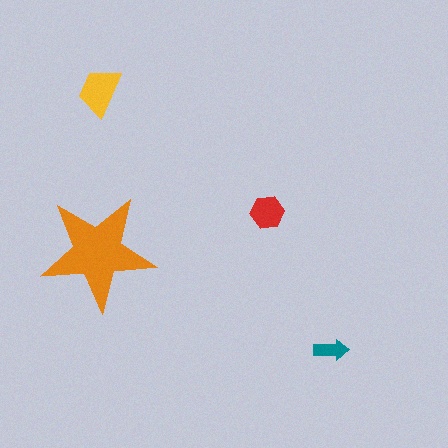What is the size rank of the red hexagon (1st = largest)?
3rd.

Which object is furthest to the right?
The teal arrow is rightmost.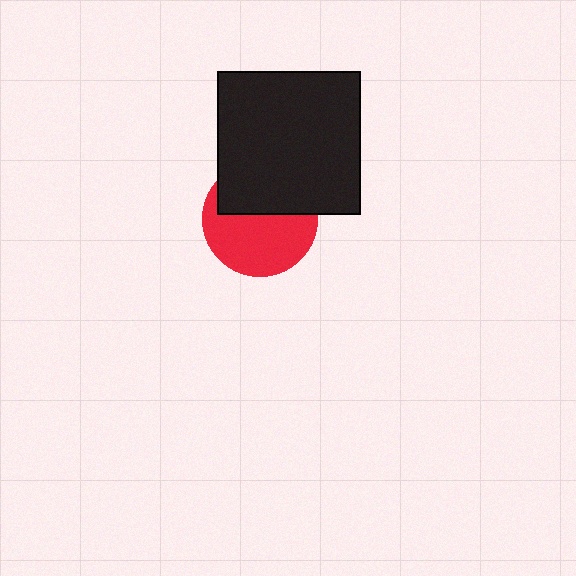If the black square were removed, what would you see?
You would see the complete red circle.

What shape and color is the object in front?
The object in front is a black square.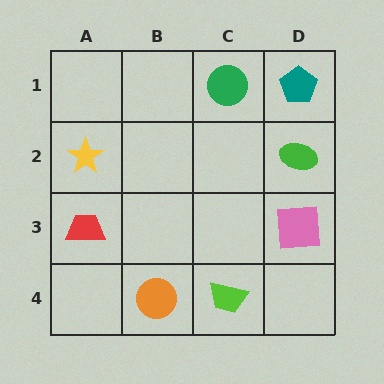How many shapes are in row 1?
2 shapes.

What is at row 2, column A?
A yellow star.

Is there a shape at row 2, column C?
No, that cell is empty.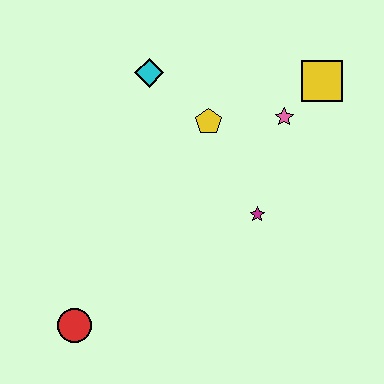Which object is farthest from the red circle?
The yellow square is farthest from the red circle.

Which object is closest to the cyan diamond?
The yellow pentagon is closest to the cyan diamond.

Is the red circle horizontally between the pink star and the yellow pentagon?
No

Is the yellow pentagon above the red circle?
Yes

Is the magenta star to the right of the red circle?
Yes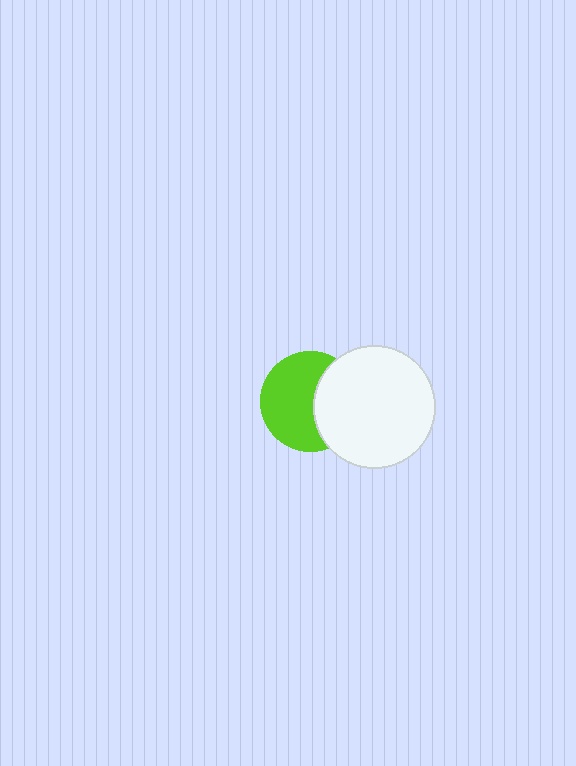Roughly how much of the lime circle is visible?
About half of it is visible (roughly 62%).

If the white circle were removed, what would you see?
You would see the complete lime circle.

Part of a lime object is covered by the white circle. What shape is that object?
It is a circle.